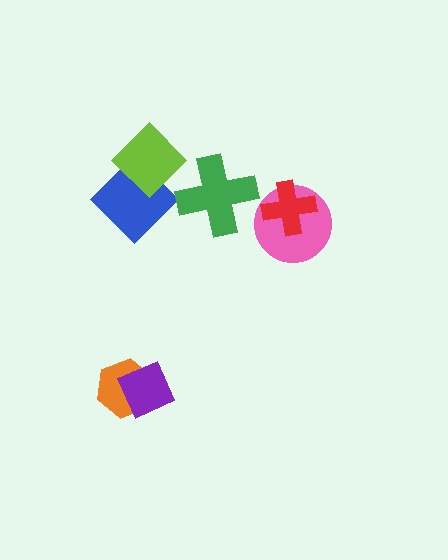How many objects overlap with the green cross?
0 objects overlap with the green cross.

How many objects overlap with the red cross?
1 object overlaps with the red cross.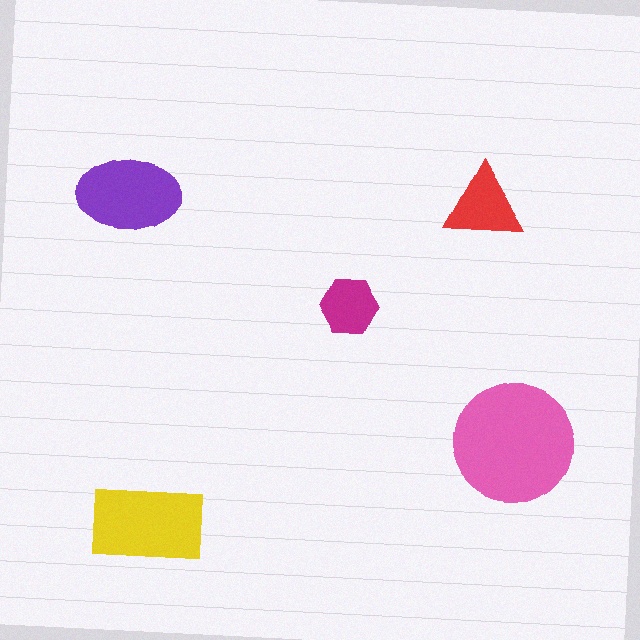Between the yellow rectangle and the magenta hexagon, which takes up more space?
The yellow rectangle.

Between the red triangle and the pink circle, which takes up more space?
The pink circle.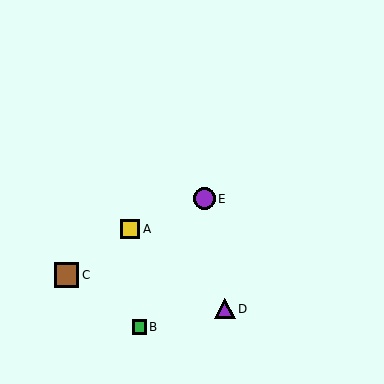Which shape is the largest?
The brown square (labeled C) is the largest.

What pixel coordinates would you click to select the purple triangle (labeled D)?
Click at (225, 309) to select the purple triangle D.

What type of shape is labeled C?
Shape C is a brown square.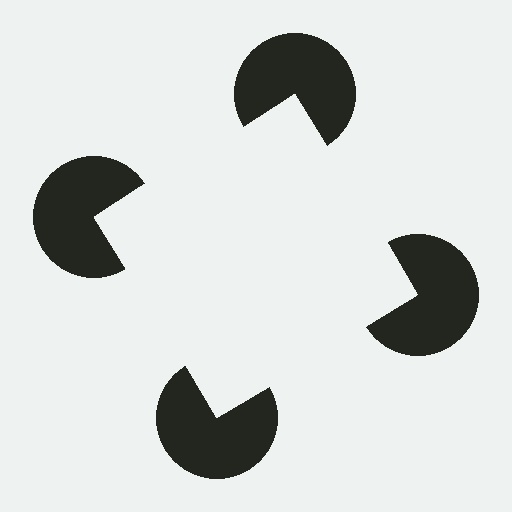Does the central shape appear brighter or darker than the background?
It typically appears slightly brighter than the background, even though no actual brightness change is drawn.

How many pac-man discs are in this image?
There are 4 — one at each vertex of the illusory square.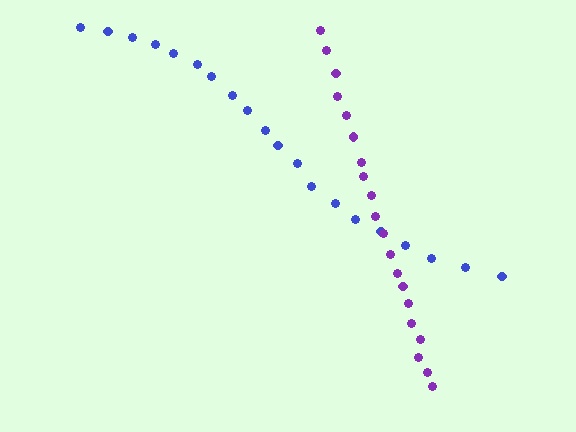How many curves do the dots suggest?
There are 2 distinct paths.